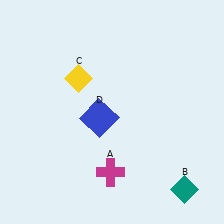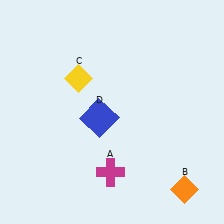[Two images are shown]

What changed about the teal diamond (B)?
In Image 1, B is teal. In Image 2, it changed to orange.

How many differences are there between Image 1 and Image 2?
There is 1 difference between the two images.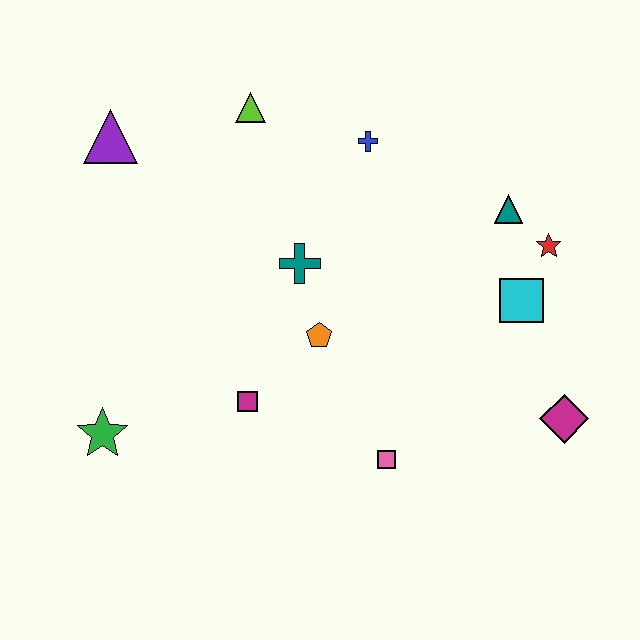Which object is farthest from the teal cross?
The magenta diamond is farthest from the teal cross.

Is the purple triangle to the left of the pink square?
Yes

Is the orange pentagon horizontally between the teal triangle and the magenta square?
Yes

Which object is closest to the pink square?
The orange pentagon is closest to the pink square.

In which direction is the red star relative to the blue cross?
The red star is to the right of the blue cross.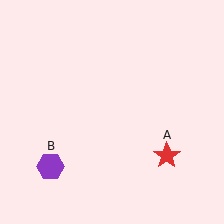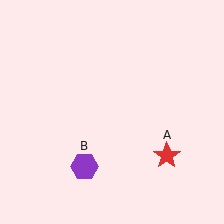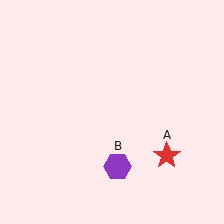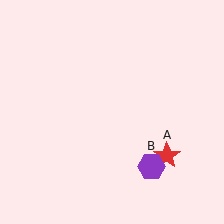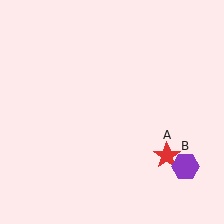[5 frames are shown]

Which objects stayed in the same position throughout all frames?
Red star (object A) remained stationary.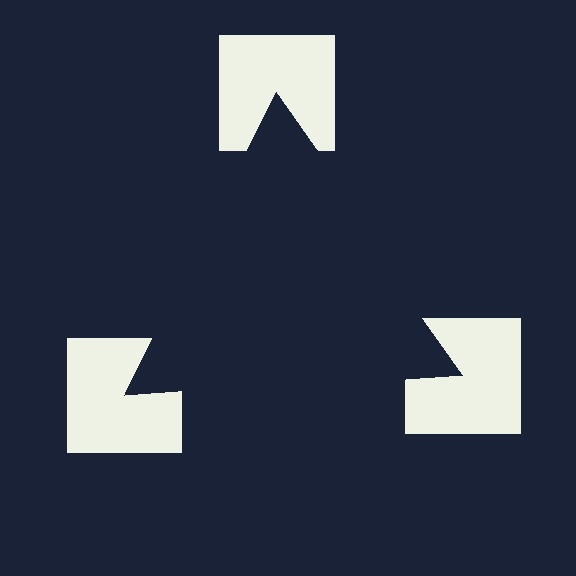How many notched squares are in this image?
There are 3 — one at each vertex of the illusory triangle.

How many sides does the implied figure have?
3 sides.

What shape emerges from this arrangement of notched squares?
An illusory triangle — its edges are inferred from the aligned wedge cuts in the notched squares, not physically drawn.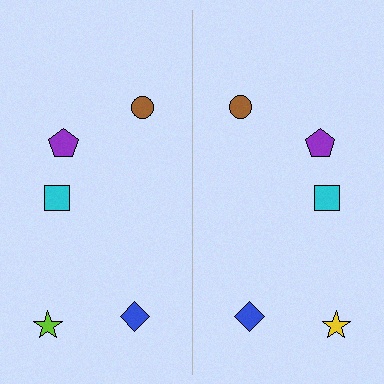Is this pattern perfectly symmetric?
No, the pattern is not perfectly symmetric. The yellow star on the right side breaks the symmetry — its mirror counterpart is lime.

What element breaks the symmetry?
The yellow star on the right side breaks the symmetry — its mirror counterpart is lime.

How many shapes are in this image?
There are 10 shapes in this image.